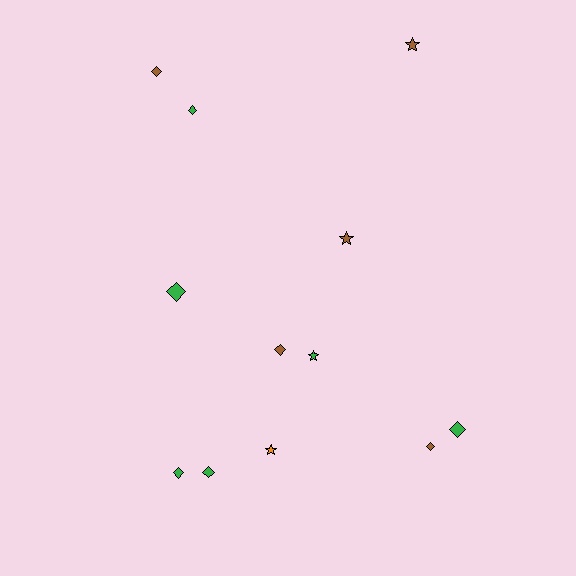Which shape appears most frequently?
Diamond, with 8 objects.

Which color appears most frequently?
Green, with 6 objects.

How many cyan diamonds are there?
There are no cyan diamonds.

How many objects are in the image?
There are 12 objects.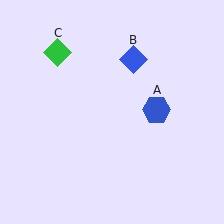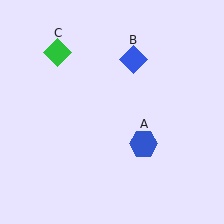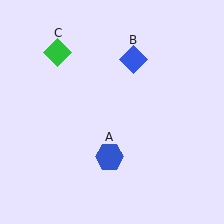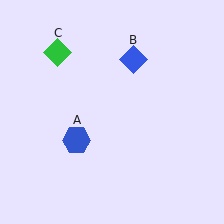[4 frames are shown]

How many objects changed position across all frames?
1 object changed position: blue hexagon (object A).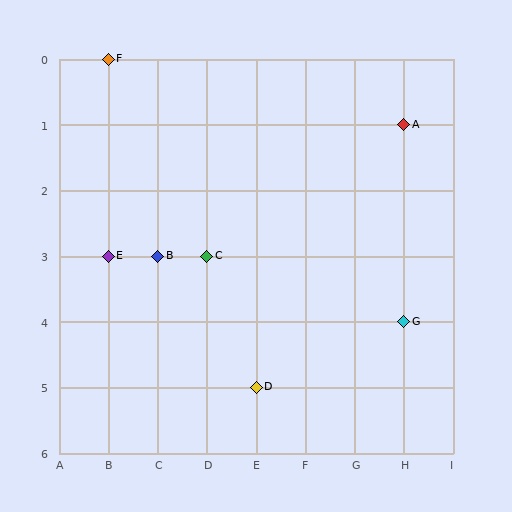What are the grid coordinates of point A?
Point A is at grid coordinates (H, 1).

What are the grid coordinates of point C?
Point C is at grid coordinates (D, 3).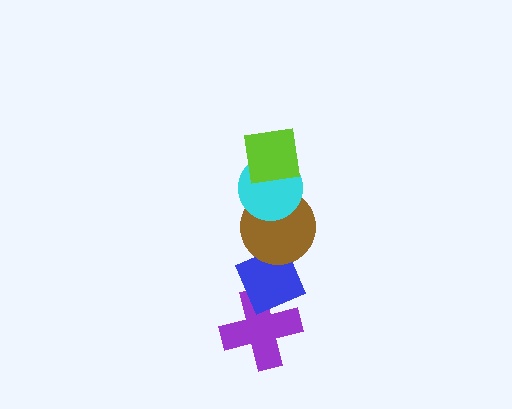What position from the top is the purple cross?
The purple cross is 5th from the top.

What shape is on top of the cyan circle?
The lime square is on top of the cyan circle.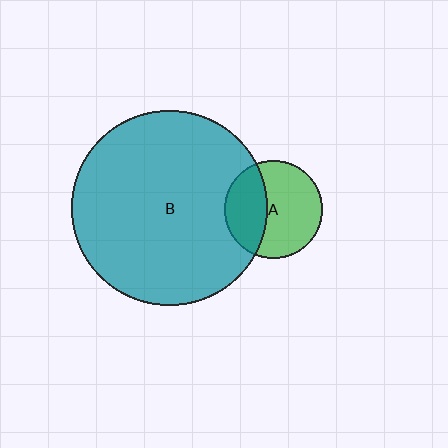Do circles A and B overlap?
Yes.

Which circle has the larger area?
Circle B (teal).